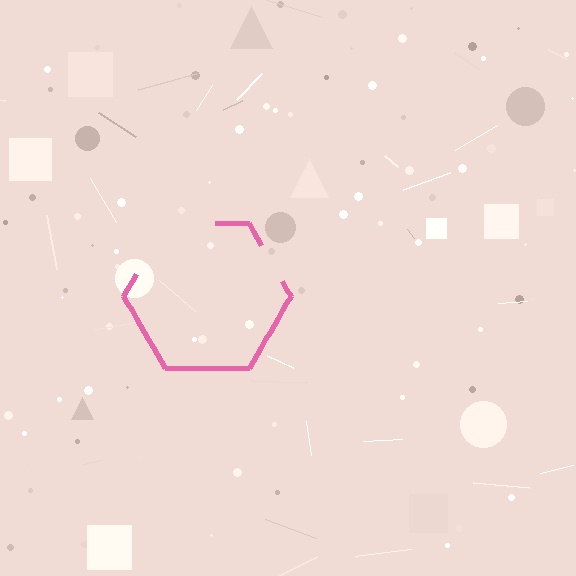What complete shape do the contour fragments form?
The contour fragments form a hexagon.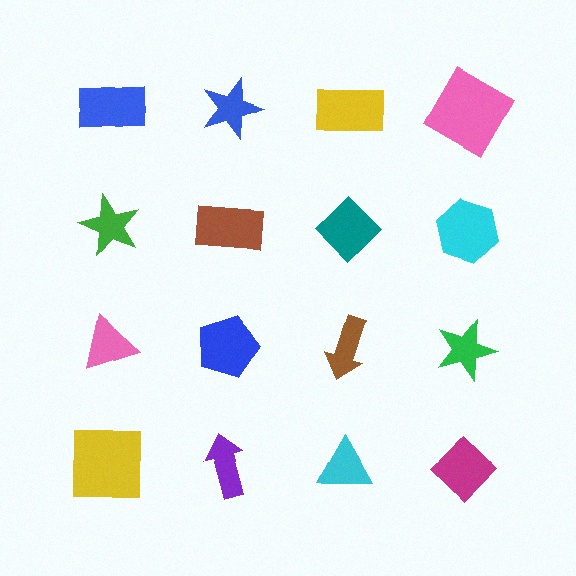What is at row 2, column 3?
A teal diamond.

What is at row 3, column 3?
A brown arrow.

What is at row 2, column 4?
A cyan hexagon.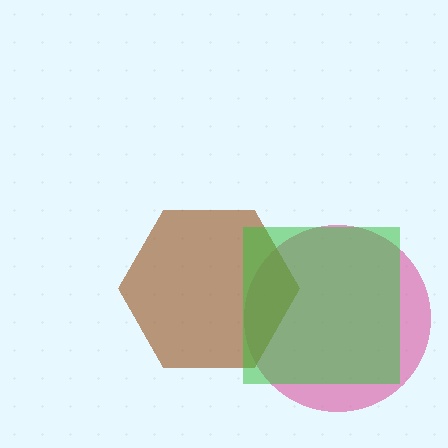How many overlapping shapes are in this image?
There are 3 overlapping shapes in the image.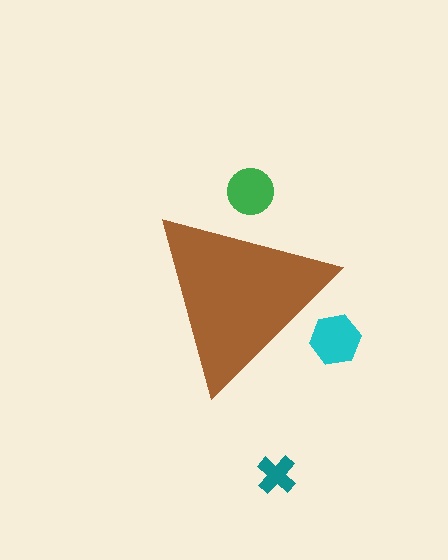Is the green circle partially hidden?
Yes, the green circle is partially hidden behind the brown triangle.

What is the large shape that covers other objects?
A brown triangle.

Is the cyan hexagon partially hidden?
Yes, the cyan hexagon is partially hidden behind the brown triangle.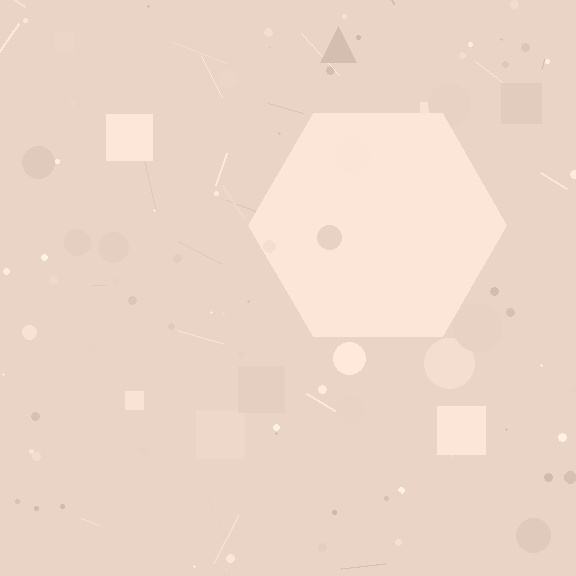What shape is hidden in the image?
A hexagon is hidden in the image.